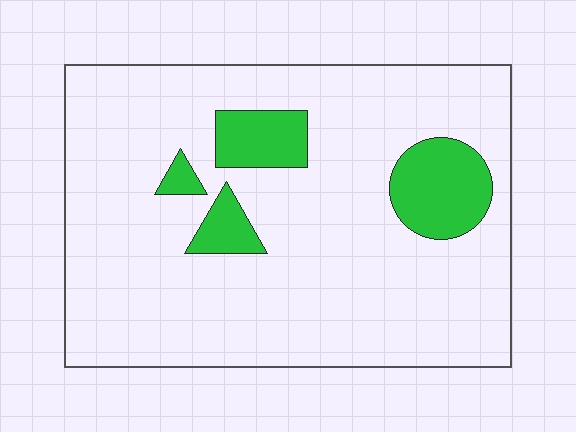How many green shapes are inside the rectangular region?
4.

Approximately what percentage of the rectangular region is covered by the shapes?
Approximately 15%.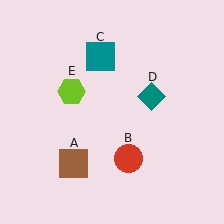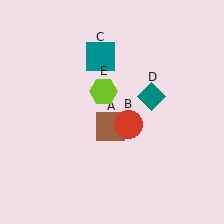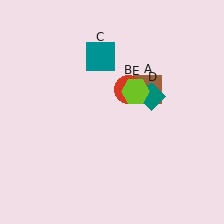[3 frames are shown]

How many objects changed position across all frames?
3 objects changed position: brown square (object A), red circle (object B), lime hexagon (object E).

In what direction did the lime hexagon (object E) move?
The lime hexagon (object E) moved right.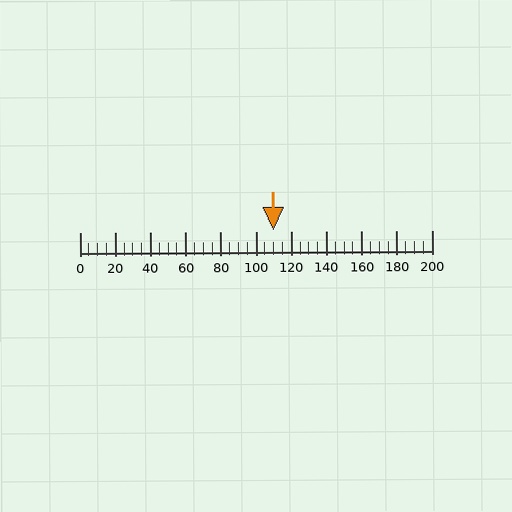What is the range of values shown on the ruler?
The ruler shows values from 0 to 200.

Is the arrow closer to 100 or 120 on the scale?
The arrow is closer to 120.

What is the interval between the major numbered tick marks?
The major tick marks are spaced 20 units apart.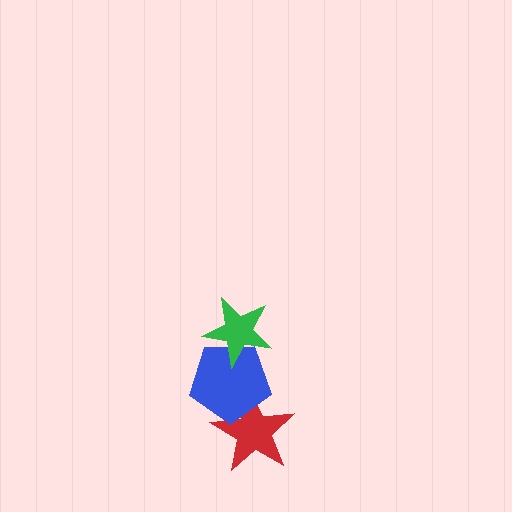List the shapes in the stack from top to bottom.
From top to bottom: the green star, the blue pentagon, the red star.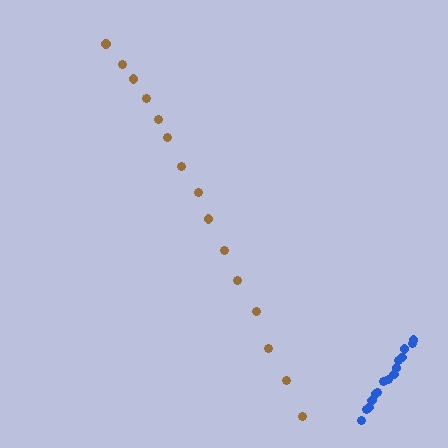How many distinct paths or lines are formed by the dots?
There are 2 distinct paths.